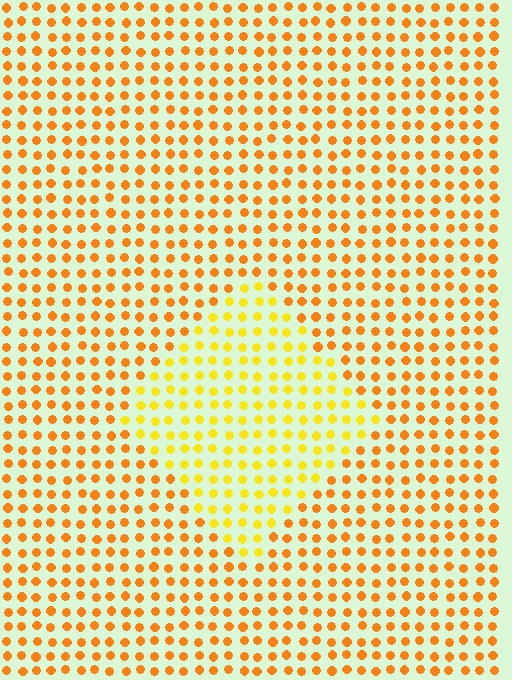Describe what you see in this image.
The image is filled with small orange elements in a uniform arrangement. A diamond-shaped region is visible where the elements are tinted to a slightly different hue, forming a subtle color boundary.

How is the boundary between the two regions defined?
The boundary is defined purely by a slight shift in hue (about 27 degrees). Spacing, size, and orientation are identical on both sides.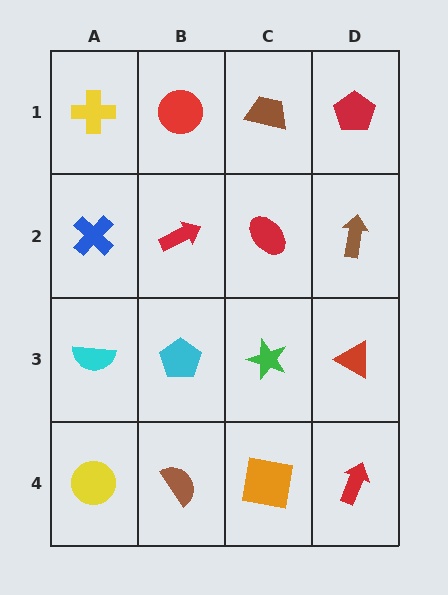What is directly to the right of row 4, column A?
A brown semicircle.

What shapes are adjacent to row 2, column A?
A yellow cross (row 1, column A), a cyan semicircle (row 3, column A), a red arrow (row 2, column B).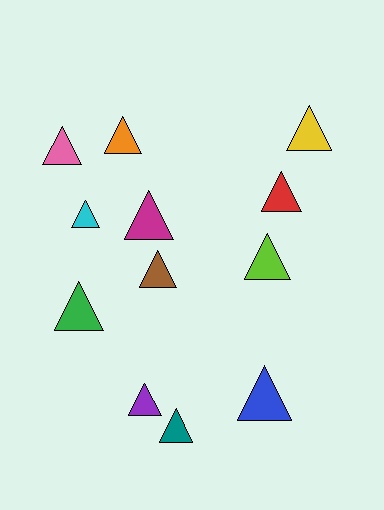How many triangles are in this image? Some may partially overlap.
There are 12 triangles.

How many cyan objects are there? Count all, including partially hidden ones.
There is 1 cyan object.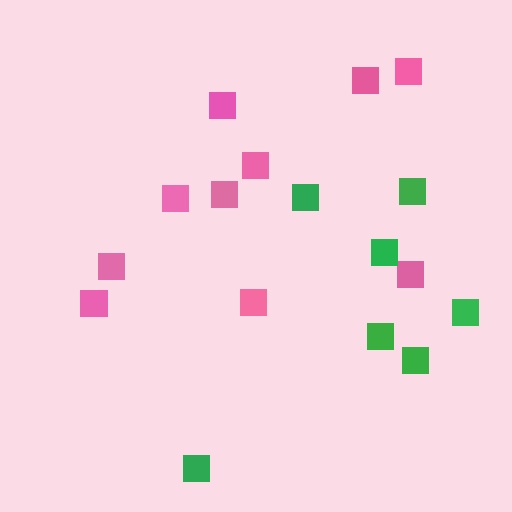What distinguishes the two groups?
There are 2 groups: one group of pink squares (10) and one group of green squares (7).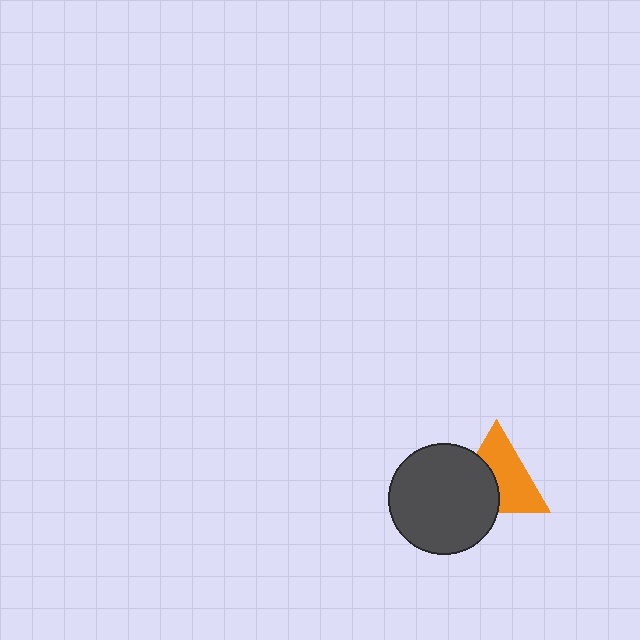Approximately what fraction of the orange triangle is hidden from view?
Roughly 41% of the orange triangle is hidden behind the dark gray circle.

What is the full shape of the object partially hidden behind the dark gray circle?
The partially hidden object is an orange triangle.